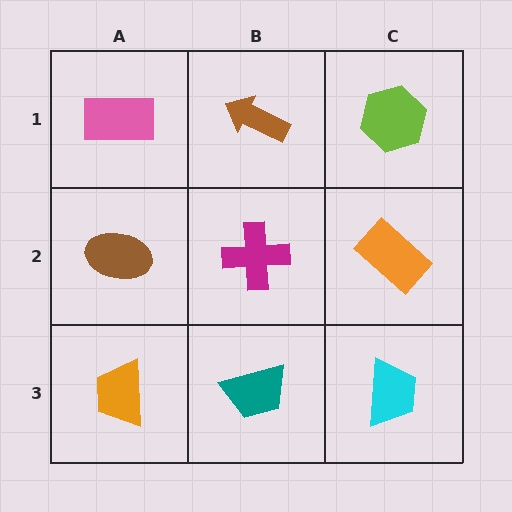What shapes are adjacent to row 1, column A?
A brown ellipse (row 2, column A), a brown arrow (row 1, column B).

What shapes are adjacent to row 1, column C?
An orange rectangle (row 2, column C), a brown arrow (row 1, column B).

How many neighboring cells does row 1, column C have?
2.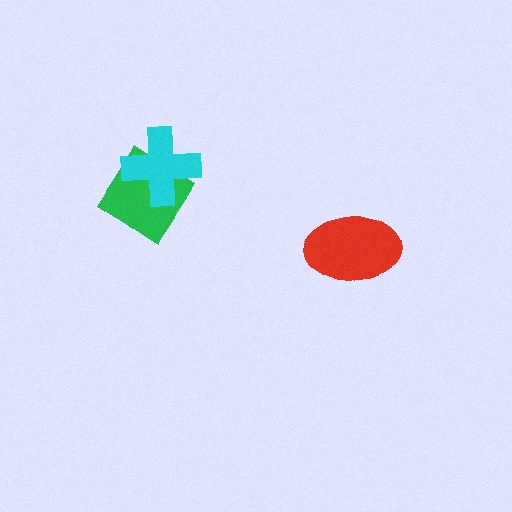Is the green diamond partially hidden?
Yes, it is partially covered by another shape.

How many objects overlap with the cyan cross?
1 object overlaps with the cyan cross.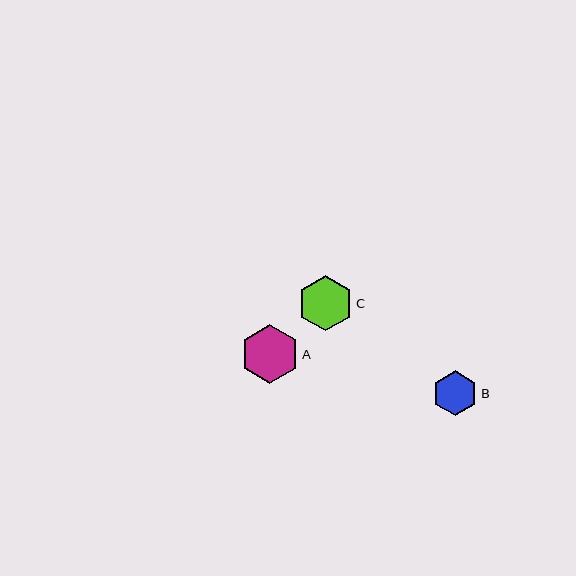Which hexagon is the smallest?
Hexagon B is the smallest with a size of approximately 45 pixels.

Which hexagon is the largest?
Hexagon A is the largest with a size of approximately 59 pixels.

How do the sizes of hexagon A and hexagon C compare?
Hexagon A and hexagon C are approximately the same size.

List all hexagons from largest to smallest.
From largest to smallest: A, C, B.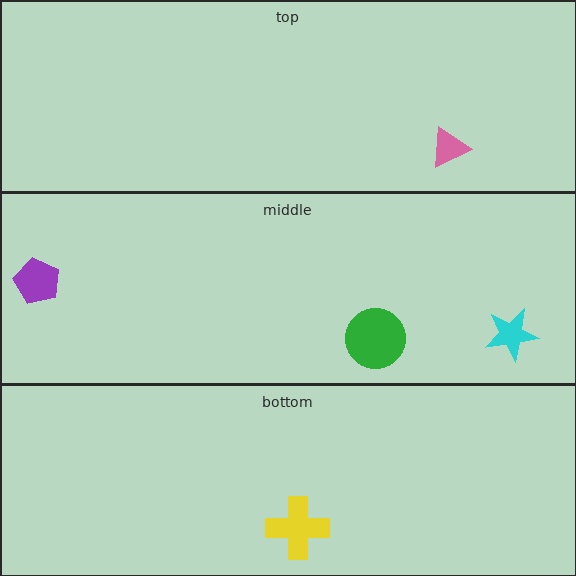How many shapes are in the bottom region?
1.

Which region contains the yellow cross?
The bottom region.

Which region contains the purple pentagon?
The middle region.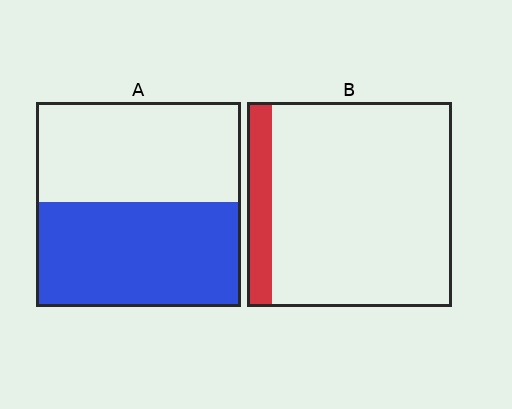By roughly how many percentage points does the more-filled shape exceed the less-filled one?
By roughly 40 percentage points (A over B).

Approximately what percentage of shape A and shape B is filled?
A is approximately 50% and B is approximately 10%.